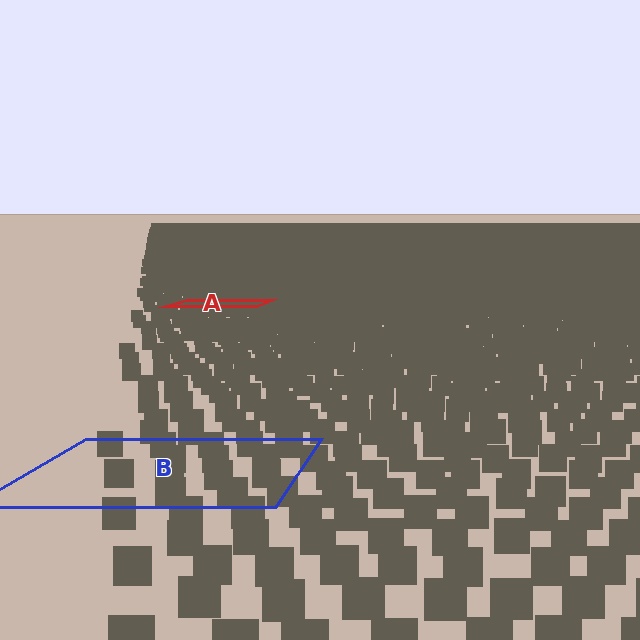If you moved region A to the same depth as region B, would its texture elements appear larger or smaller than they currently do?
They would appear larger. At a closer depth, the same texture elements are projected at a bigger on-screen size.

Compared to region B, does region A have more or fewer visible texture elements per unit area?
Region A has more texture elements per unit area — they are packed more densely because it is farther away.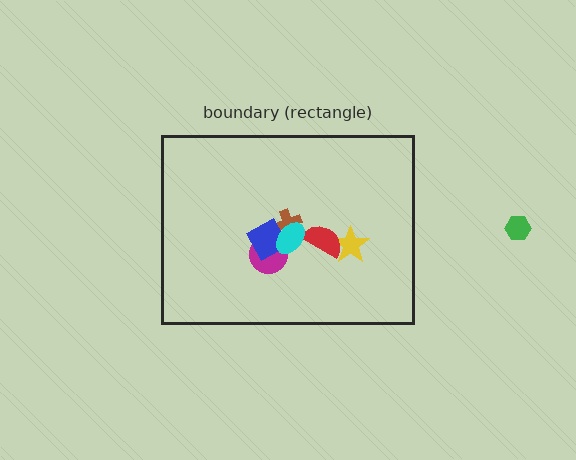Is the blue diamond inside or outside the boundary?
Inside.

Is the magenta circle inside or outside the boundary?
Inside.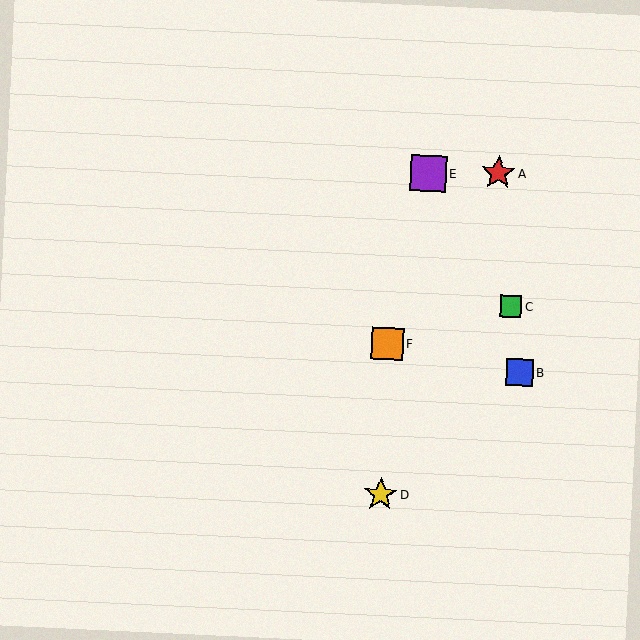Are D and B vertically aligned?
No, D is at x≈380 and B is at x≈519.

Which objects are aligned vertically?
Objects D, F are aligned vertically.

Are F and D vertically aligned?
Yes, both are at x≈388.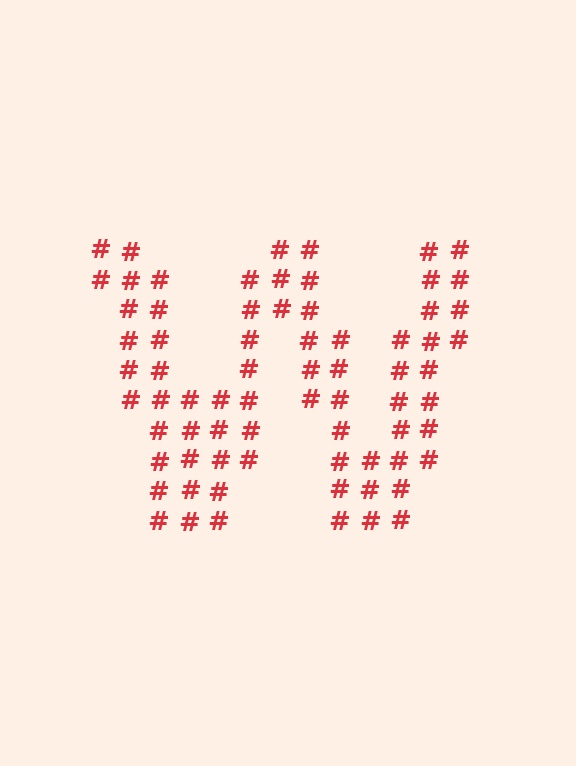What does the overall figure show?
The overall figure shows the letter W.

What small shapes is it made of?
It is made of small hash symbols.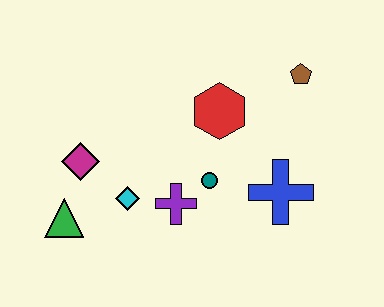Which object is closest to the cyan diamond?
The purple cross is closest to the cyan diamond.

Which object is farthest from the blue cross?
The green triangle is farthest from the blue cross.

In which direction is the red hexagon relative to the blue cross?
The red hexagon is above the blue cross.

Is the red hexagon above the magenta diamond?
Yes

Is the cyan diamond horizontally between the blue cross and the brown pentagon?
No